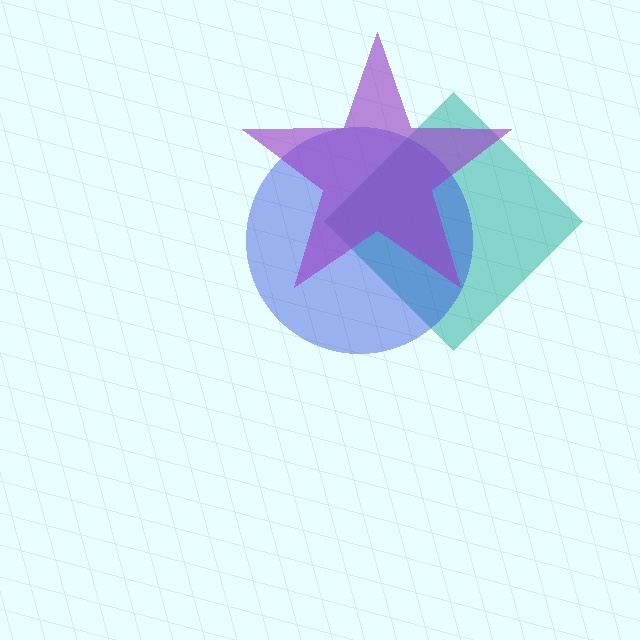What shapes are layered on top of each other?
The layered shapes are: a teal diamond, a blue circle, a purple star.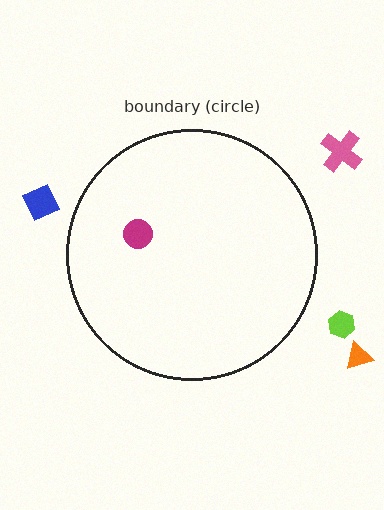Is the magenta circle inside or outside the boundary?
Inside.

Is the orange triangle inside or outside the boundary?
Outside.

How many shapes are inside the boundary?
1 inside, 4 outside.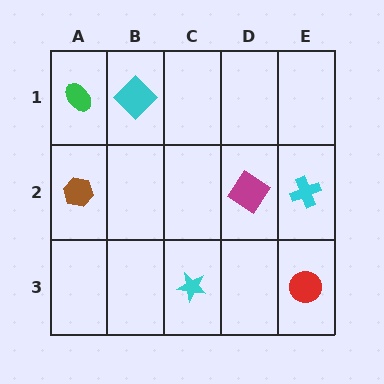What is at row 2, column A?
A brown hexagon.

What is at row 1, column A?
A green ellipse.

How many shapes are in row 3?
2 shapes.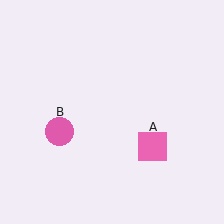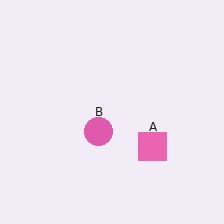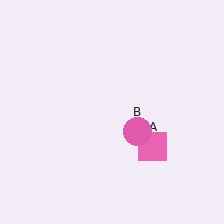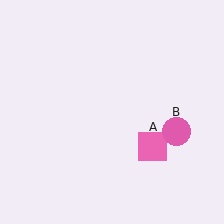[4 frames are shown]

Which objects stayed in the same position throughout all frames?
Pink square (object A) remained stationary.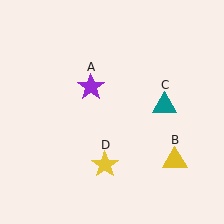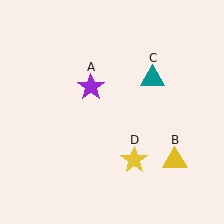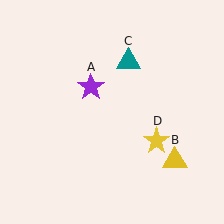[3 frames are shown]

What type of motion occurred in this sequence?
The teal triangle (object C), yellow star (object D) rotated counterclockwise around the center of the scene.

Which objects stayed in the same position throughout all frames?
Purple star (object A) and yellow triangle (object B) remained stationary.